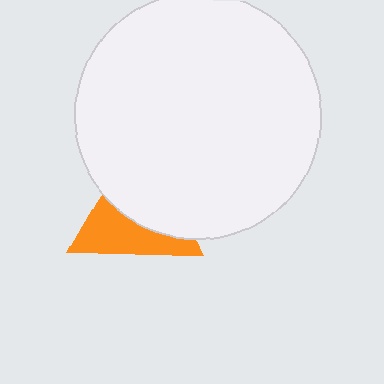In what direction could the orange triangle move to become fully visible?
The orange triangle could move down. That would shift it out from behind the white circle entirely.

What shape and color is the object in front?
The object in front is a white circle.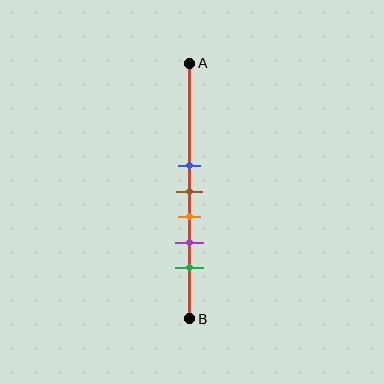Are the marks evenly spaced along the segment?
Yes, the marks are approximately evenly spaced.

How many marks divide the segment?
There are 5 marks dividing the segment.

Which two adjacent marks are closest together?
The blue and brown marks are the closest adjacent pair.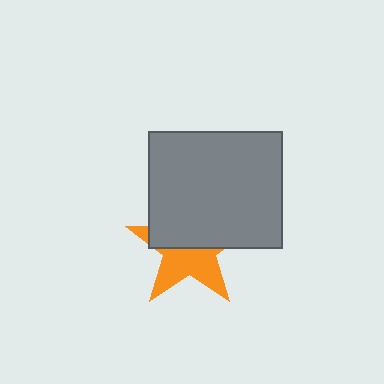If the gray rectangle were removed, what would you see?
You would see the complete orange star.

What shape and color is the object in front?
The object in front is a gray rectangle.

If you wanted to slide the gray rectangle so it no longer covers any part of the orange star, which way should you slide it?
Slide it up — that is the most direct way to separate the two shapes.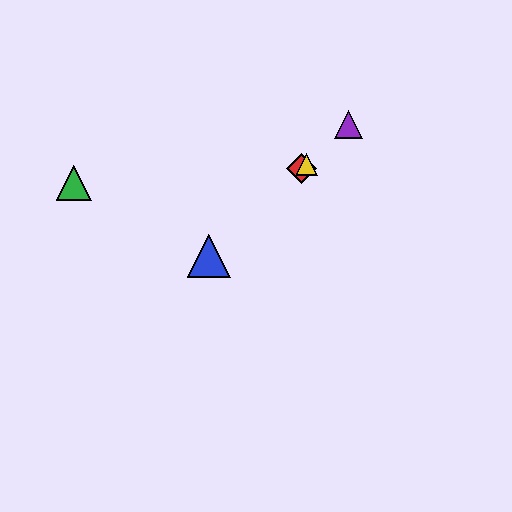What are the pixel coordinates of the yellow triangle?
The yellow triangle is at (306, 164).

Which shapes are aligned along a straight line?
The red diamond, the blue triangle, the yellow triangle, the purple triangle are aligned along a straight line.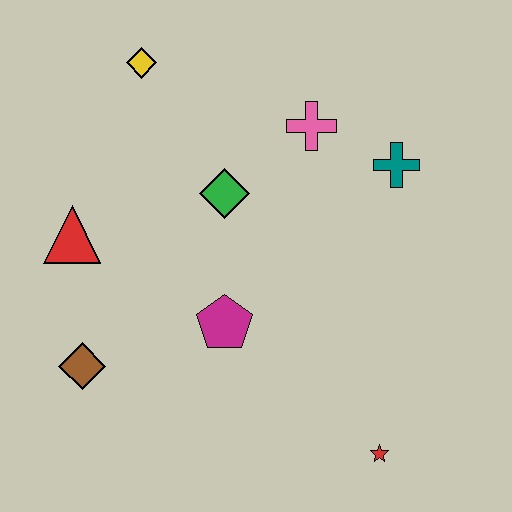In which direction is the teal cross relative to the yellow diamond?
The teal cross is to the right of the yellow diamond.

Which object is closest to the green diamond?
The pink cross is closest to the green diamond.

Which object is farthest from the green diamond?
The red star is farthest from the green diamond.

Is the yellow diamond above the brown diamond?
Yes